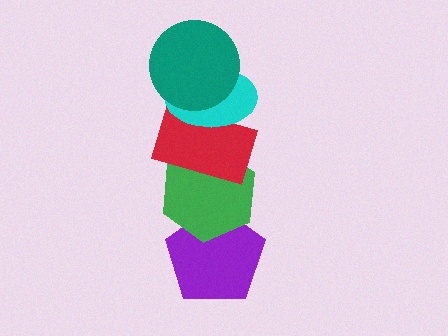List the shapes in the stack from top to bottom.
From top to bottom: the teal circle, the cyan ellipse, the red rectangle, the green hexagon, the purple pentagon.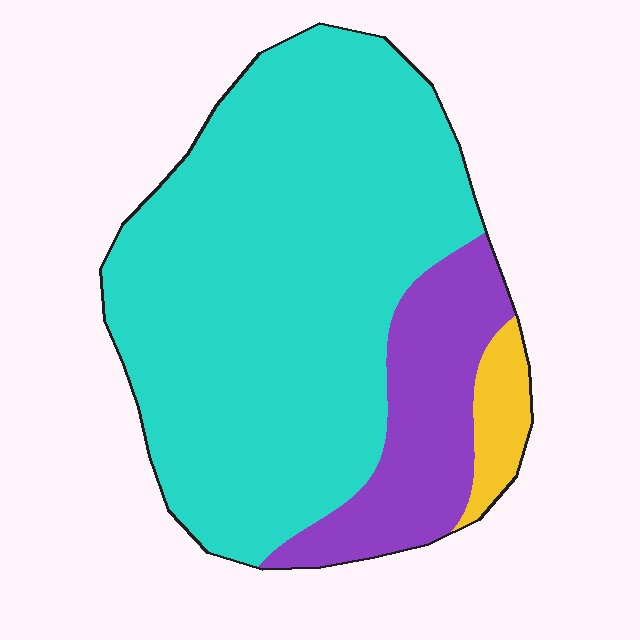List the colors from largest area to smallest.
From largest to smallest: cyan, purple, yellow.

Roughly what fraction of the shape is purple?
Purple covers roughly 20% of the shape.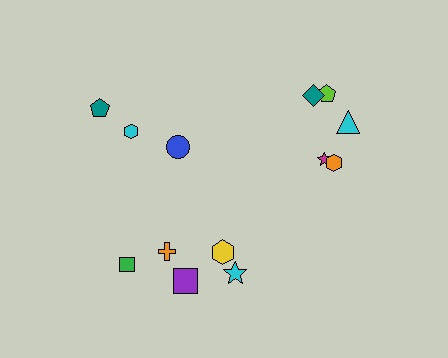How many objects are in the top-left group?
There are 3 objects.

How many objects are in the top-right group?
There are 5 objects.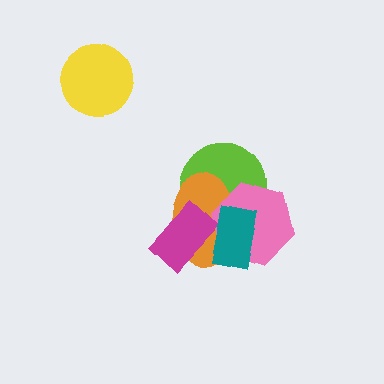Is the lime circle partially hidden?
Yes, it is partially covered by another shape.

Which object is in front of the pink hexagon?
The teal rectangle is in front of the pink hexagon.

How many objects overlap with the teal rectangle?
4 objects overlap with the teal rectangle.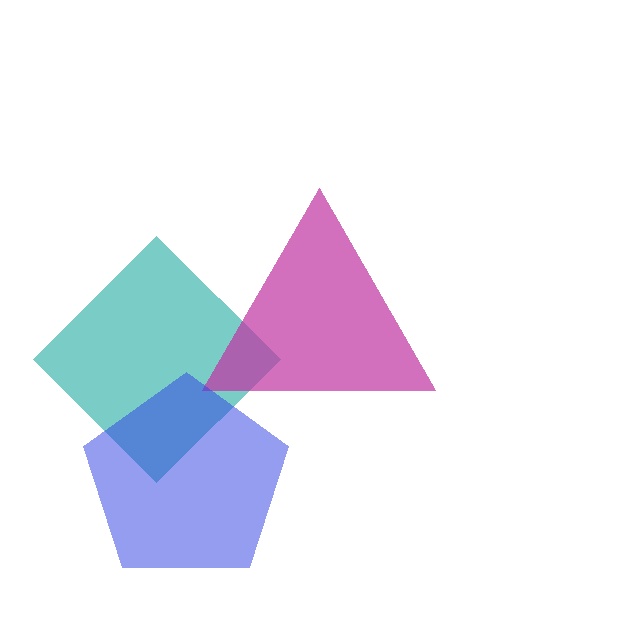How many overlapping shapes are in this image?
There are 3 overlapping shapes in the image.